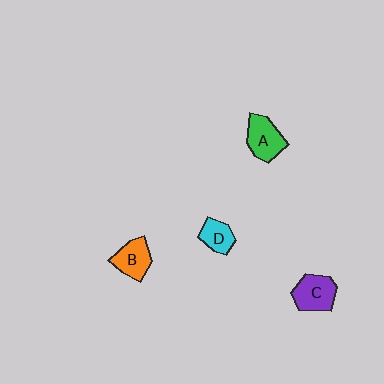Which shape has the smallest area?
Shape D (cyan).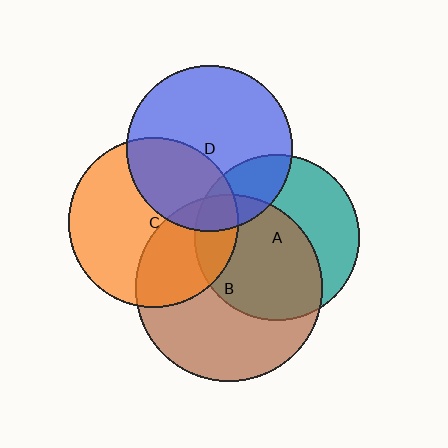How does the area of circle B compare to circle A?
Approximately 1.3 times.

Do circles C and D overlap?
Yes.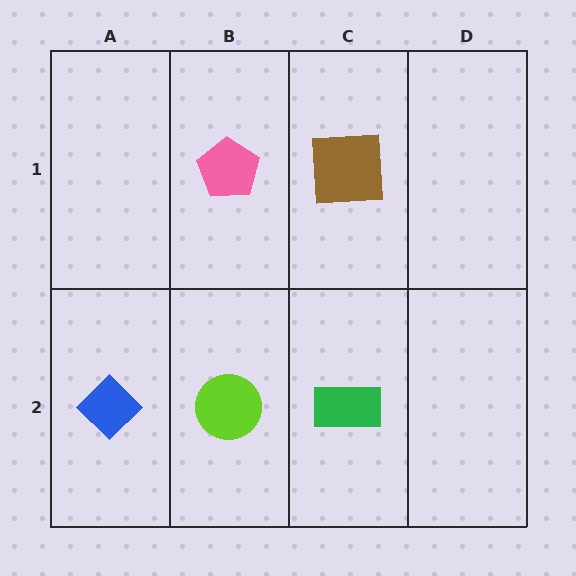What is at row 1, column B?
A pink pentagon.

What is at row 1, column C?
A brown square.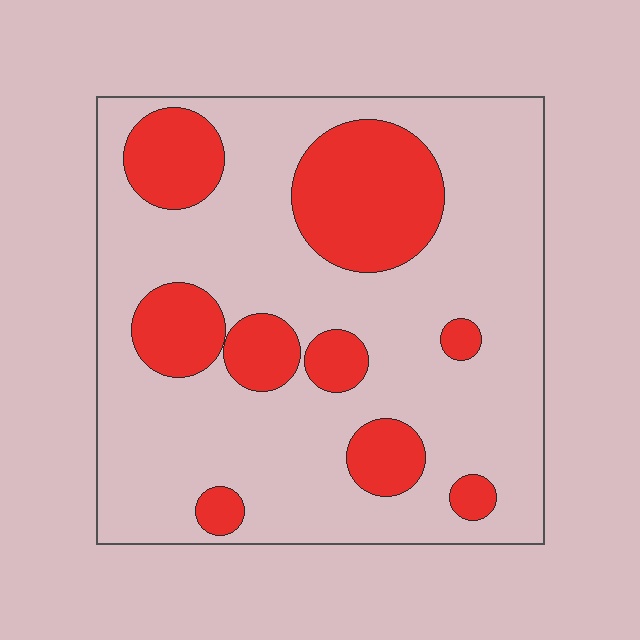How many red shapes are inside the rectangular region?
9.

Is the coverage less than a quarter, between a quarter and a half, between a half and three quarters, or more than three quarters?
Between a quarter and a half.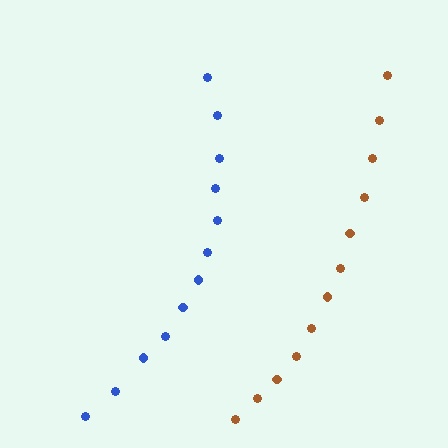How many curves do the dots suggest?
There are 2 distinct paths.